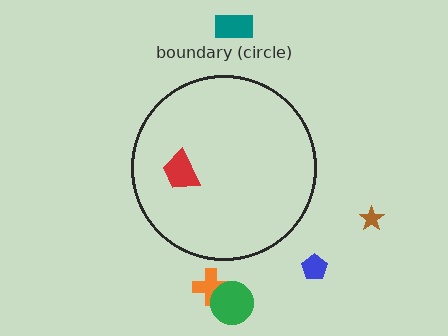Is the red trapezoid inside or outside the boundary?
Inside.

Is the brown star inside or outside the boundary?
Outside.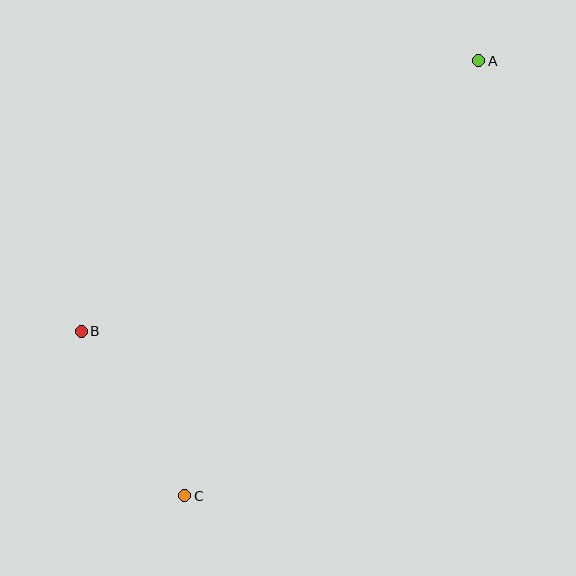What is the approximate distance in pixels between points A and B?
The distance between A and B is approximately 481 pixels.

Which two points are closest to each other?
Points B and C are closest to each other.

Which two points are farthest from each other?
Points A and C are farthest from each other.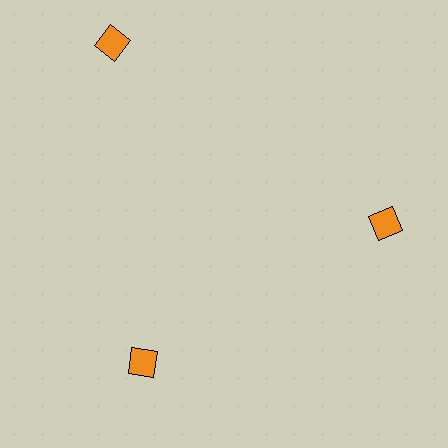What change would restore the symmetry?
The symmetry would be restored by moving it inward, back onto the ring so that all 3 squares sit at equal angles and equal distance from the center.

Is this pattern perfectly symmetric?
No. The 3 orange squares are arranged in a ring, but one element near the 11 o'clock position is pushed outward from the center, breaking the 3-fold rotational symmetry.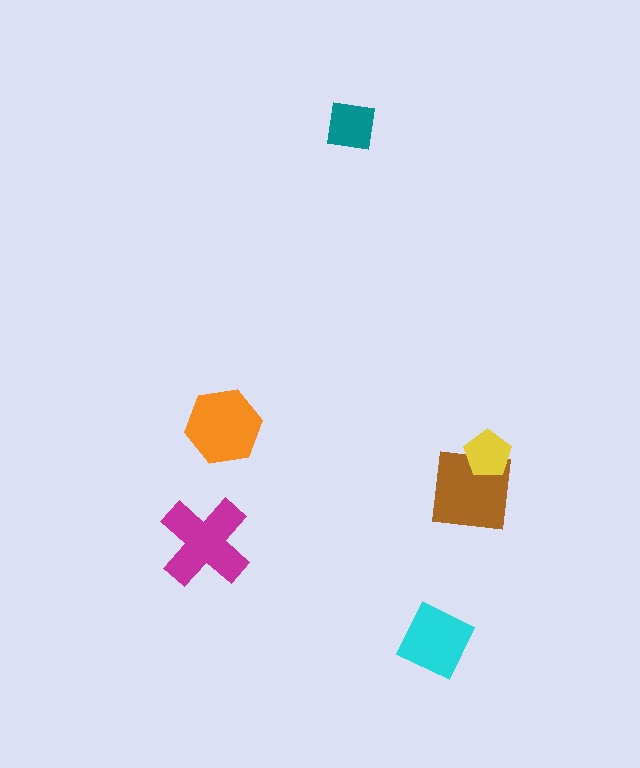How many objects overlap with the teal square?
0 objects overlap with the teal square.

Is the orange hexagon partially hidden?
No, no other shape covers it.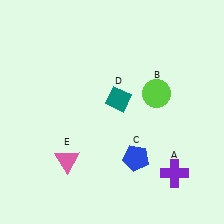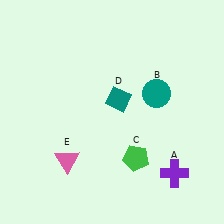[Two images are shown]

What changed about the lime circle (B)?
In Image 1, B is lime. In Image 2, it changed to teal.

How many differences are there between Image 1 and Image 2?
There are 2 differences between the two images.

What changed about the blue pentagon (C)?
In Image 1, C is blue. In Image 2, it changed to green.